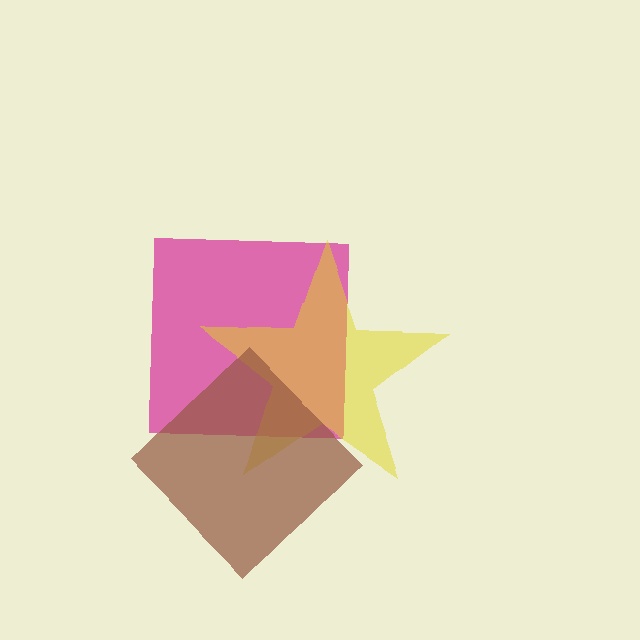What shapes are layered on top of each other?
The layered shapes are: a magenta square, a yellow star, a brown diamond.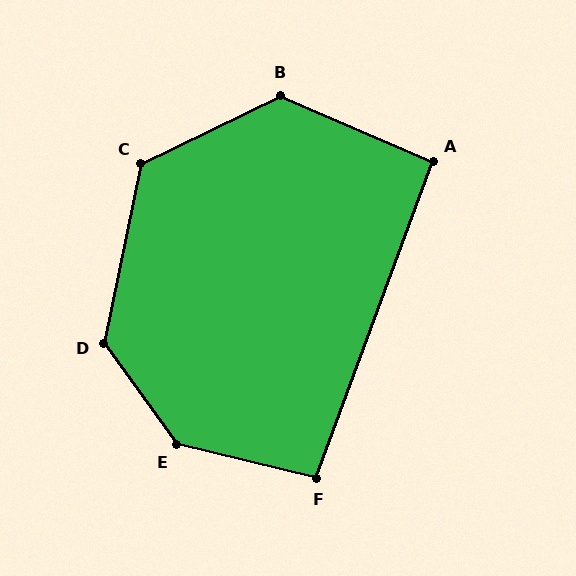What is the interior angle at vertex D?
Approximately 133 degrees (obtuse).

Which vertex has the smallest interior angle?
A, at approximately 93 degrees.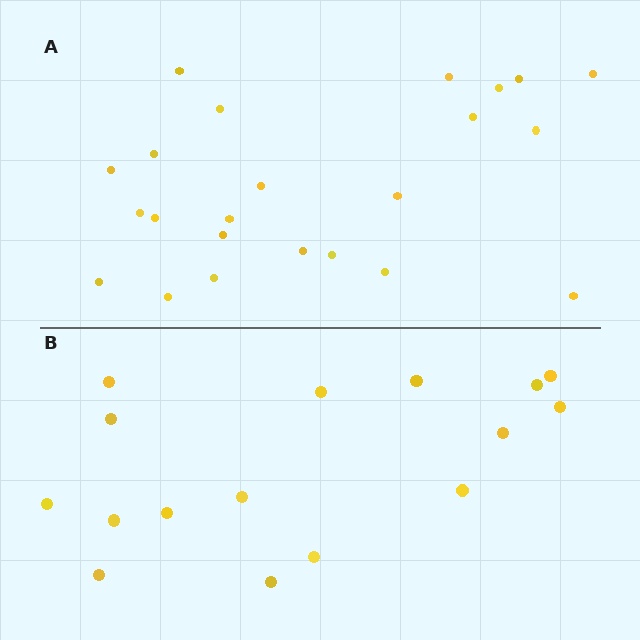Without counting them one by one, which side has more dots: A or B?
Region A (the top region) has more dots.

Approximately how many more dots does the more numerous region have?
Region A has roughly 8 or so more dots than region B.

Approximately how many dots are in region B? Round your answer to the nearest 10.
About 20 dots. (The exact count is 16, which rounds to 20.)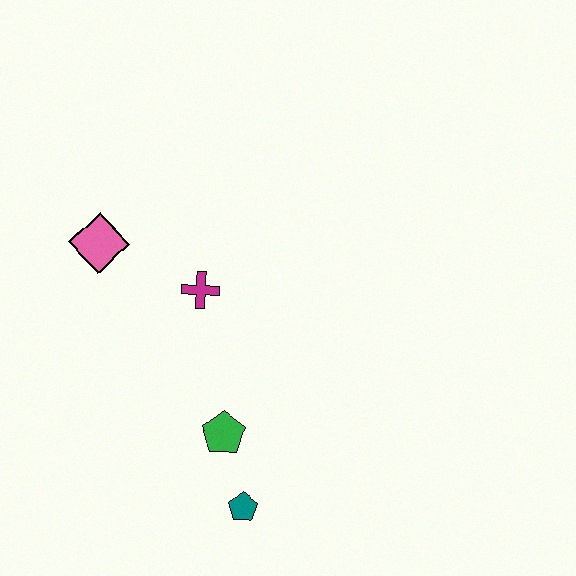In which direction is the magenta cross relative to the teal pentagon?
The magenta cross is above the teal pentagon.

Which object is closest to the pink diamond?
The magenta cross is closest to the pink diamond.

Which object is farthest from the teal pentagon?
The pink diamond is farthest from the teal pentagon.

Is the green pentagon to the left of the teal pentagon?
Yes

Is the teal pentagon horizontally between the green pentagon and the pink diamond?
No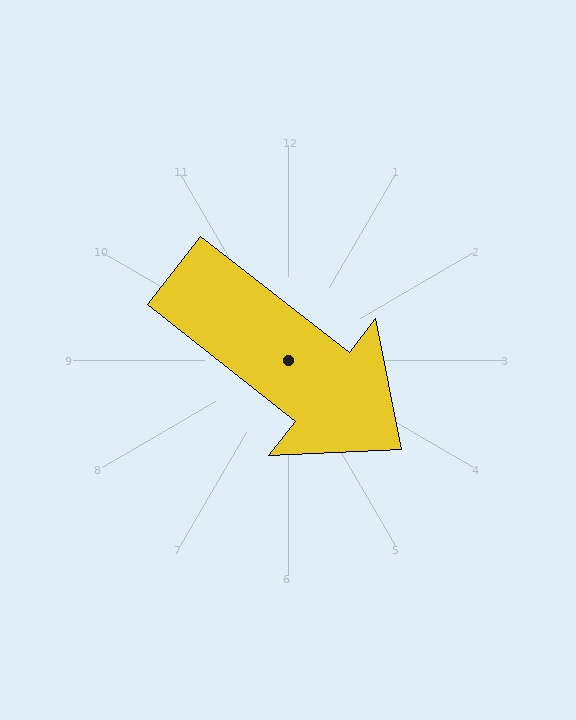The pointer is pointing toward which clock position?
Roughly 4 o'clock.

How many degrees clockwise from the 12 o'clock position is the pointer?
Approximately 128 degrees.